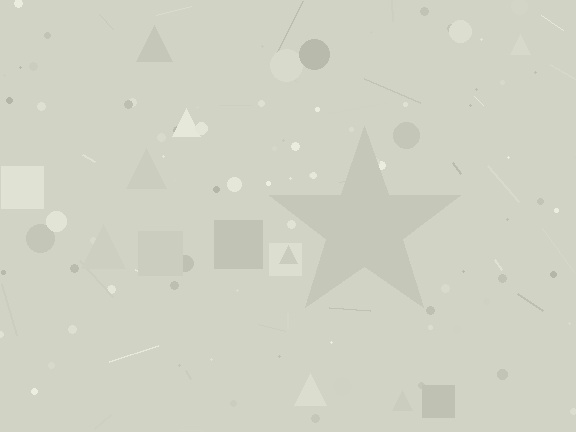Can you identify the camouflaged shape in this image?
The camouflaged shape is a star.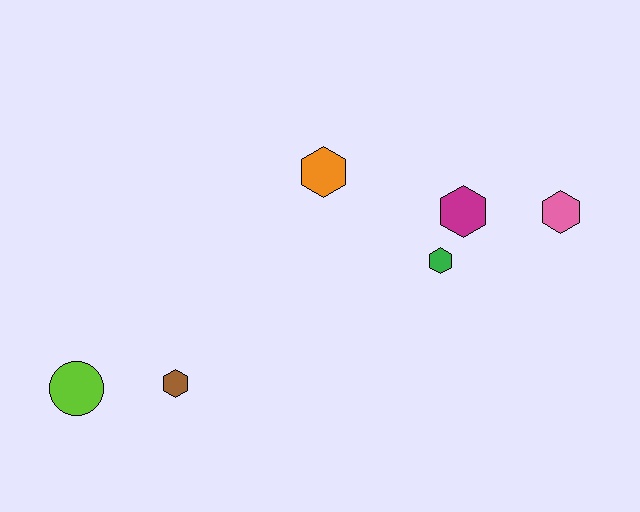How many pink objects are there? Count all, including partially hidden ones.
There is 1 pink object.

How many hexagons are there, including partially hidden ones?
There are 5 hexagons.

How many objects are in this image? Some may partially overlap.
There are 6 objects.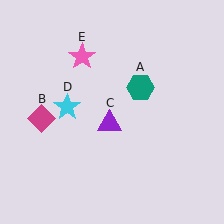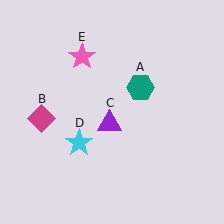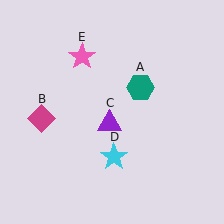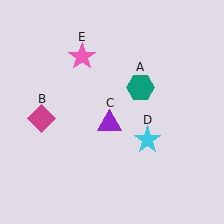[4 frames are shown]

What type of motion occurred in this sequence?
The cyan star (object D) rotated counterclockwise around the center of the scene.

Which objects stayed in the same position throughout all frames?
Teal hexagon (object A) and magenta diamond (object B) and purple triangle (object C) and pink star (object E) remained stationary.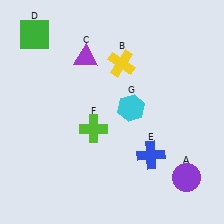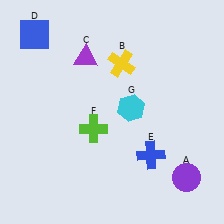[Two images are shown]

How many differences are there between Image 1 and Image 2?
There is 1 difference between the two images.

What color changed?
The square (D) changed from green in Image 1 to blue in Image 2.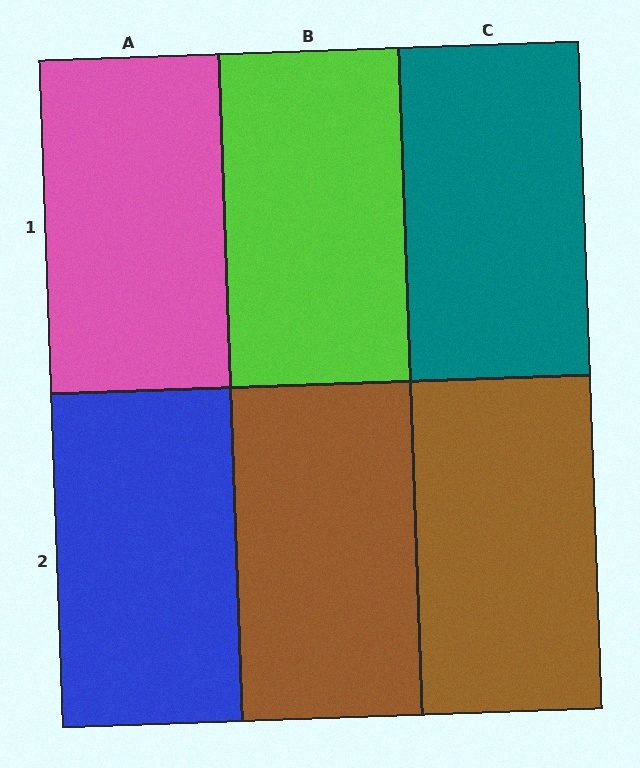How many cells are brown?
2 cells are brown.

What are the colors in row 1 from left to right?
Pink, lime, teal.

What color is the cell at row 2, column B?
Brown.